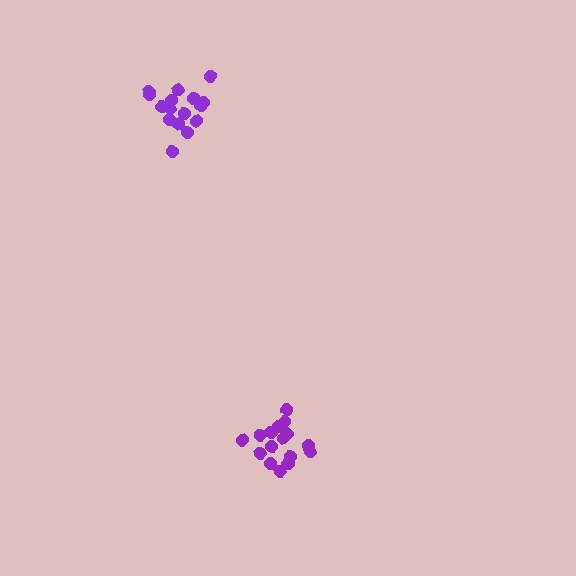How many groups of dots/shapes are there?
There are 2 groups.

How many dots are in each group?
Group 1: 16 dots, Group 2: 16 dots (32 total).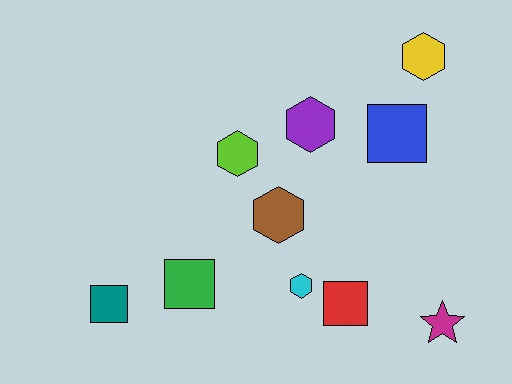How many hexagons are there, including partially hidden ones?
There are 5 hexagons.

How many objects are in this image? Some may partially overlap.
There are 10 objects.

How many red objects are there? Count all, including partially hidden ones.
There is 1 red object.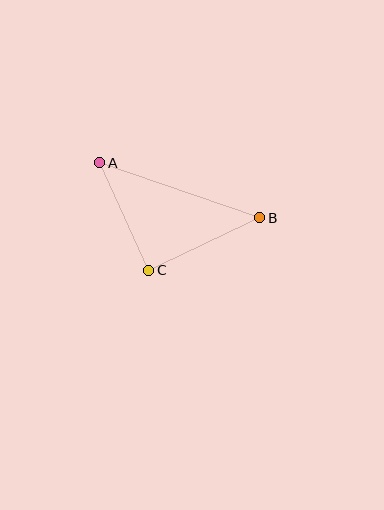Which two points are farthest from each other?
Points A and B are farthest from each other.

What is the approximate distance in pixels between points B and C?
The distance between B and C is approximately 123 pixels.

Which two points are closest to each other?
Points A and C are closest to each other.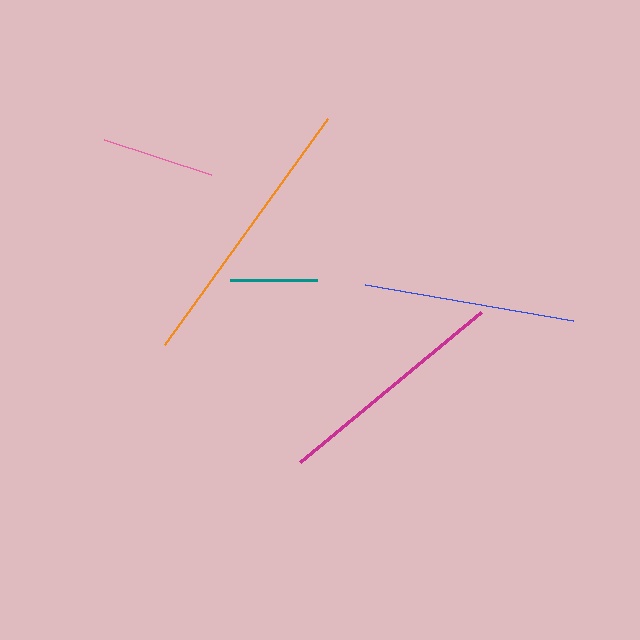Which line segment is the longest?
The orange line is the longest at approximately 279 pixels.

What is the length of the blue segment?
The blue segment is approximately 211 pixels long.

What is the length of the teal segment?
The teal segment is approximately 88 pixels long.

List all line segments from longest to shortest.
From longest to shortest: orange, magenta, blue, pink, teal.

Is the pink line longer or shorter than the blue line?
The blue line is longer than the pink line.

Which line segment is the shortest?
The teal line is the shortest at approximately 88 pixels.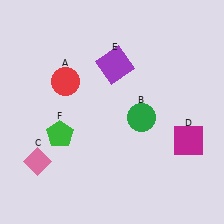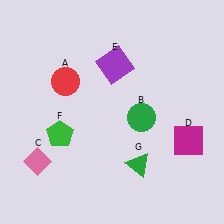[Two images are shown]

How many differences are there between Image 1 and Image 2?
There is 1 difference between the two images.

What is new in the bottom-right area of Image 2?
A green triangle (G) was added in the bottom-right area of Image 2.